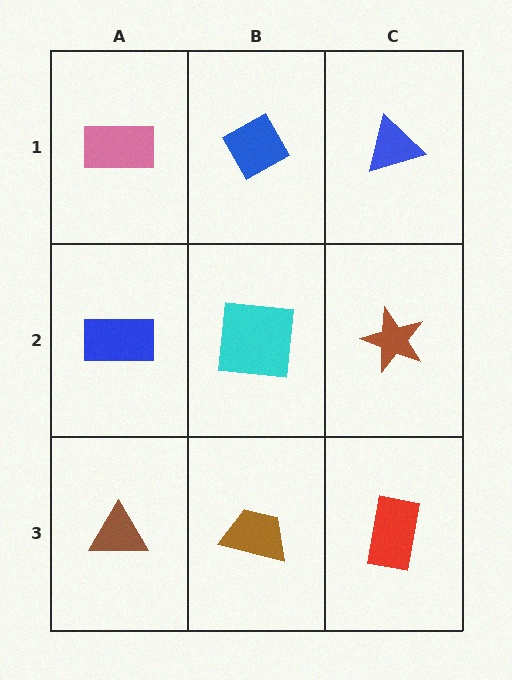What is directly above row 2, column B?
A blue diamond.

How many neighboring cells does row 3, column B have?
3.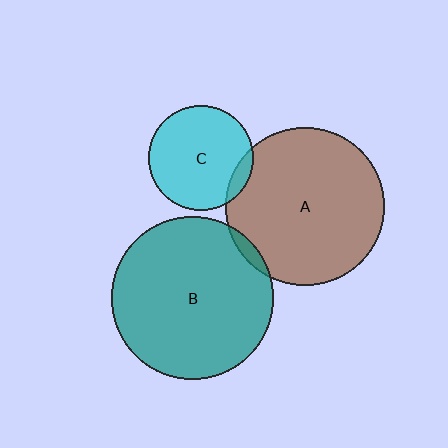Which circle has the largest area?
Circle B (teal).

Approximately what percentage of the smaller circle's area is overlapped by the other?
Approximately 5%.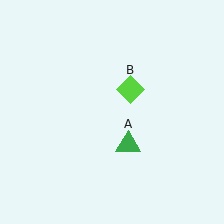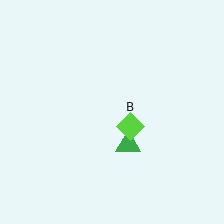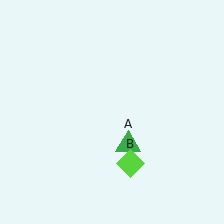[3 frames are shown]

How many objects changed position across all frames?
1 object changed position: lime diamond (object B).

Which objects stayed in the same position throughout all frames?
Green triangle (object A) remained stationary.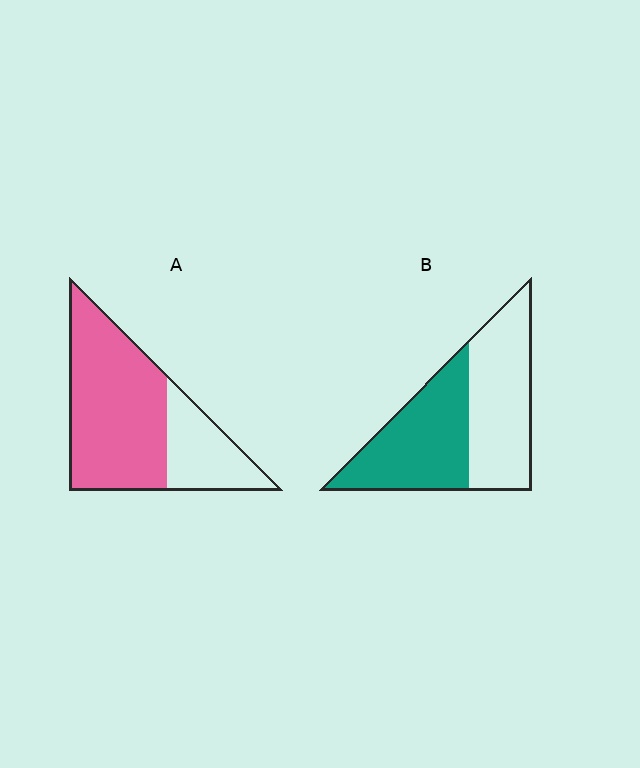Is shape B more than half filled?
Roughly half.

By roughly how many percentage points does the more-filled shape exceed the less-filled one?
By roughly 20 percentage points (A over B).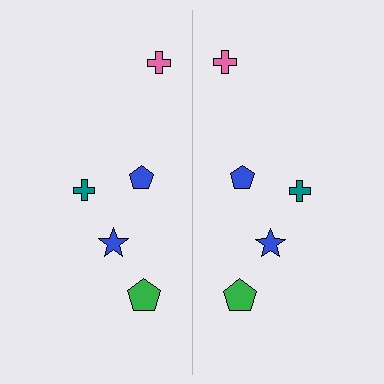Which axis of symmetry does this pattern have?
The pattern has a vertical axis of symmetry running through the center of the image.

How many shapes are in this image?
There are 10 shapes in this image.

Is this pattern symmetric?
Yes, this pattern has bilateral (reflection) symmetry.